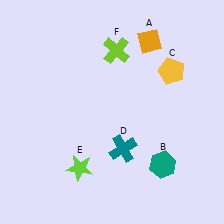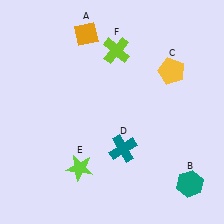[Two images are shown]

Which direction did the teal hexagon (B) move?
The teal hexagon (B) moved right.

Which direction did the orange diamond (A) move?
The orange diamond (A) moved left.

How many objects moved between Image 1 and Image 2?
2 objects moved between the two images.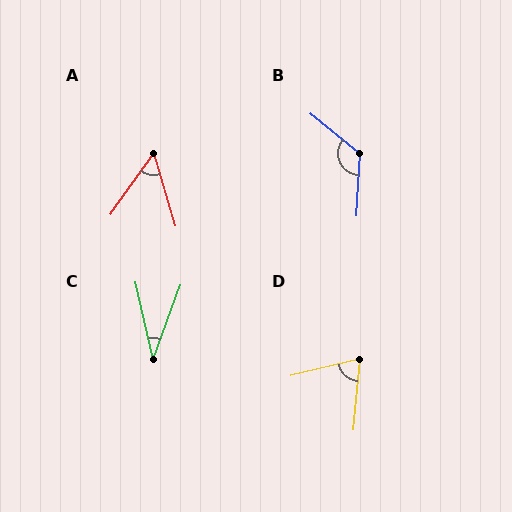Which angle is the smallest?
C, at approximately 33 degrees.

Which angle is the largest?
B, at approximately 126 degrees.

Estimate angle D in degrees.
Approximately 72 degrees.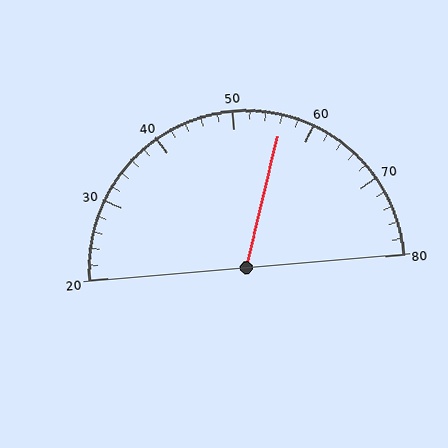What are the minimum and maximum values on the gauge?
The gauge ranges from 20 to 80.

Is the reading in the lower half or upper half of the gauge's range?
The reading is in the upper half of the range (20 to 80).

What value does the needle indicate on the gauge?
The needle indicates approximately 56.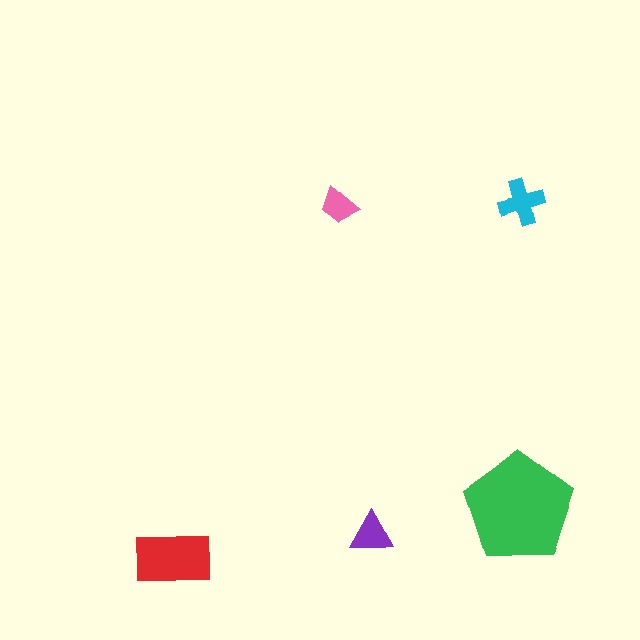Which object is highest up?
The pink trapezoid is topmost.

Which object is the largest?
The green pentagon.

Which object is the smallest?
The pink trapezoid.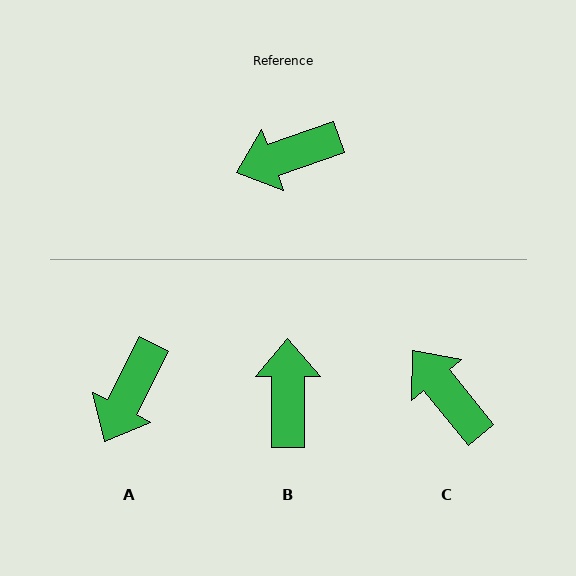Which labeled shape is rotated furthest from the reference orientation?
B, about 109 degrees away.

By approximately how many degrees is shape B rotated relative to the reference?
Approximately 109 degrees clockwise.